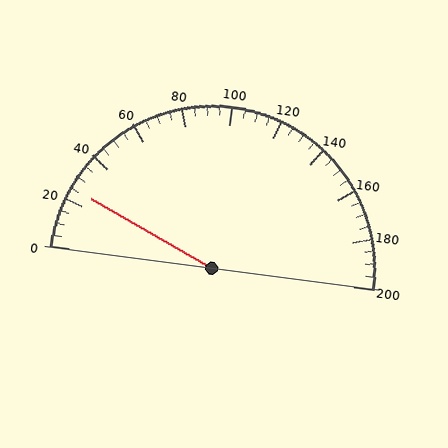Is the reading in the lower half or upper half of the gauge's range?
The reading is in the lower half of the range (0 to 200).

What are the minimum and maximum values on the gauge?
The gauge ranges from 0 to 200.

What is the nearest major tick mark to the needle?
The nearest major tick mark is 20.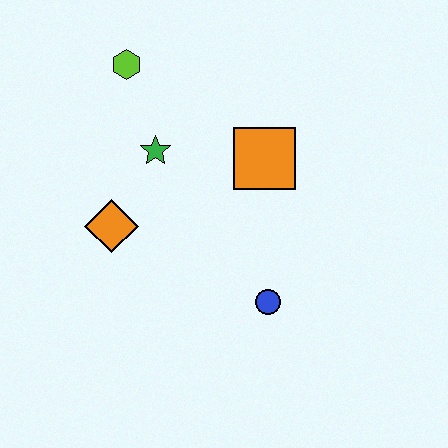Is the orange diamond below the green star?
Yes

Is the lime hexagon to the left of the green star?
Yes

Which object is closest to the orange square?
The green star is closest to the orange square.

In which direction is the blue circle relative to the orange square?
The blue circle is below the orange square.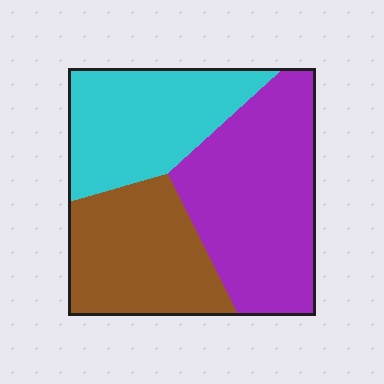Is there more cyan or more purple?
Purple.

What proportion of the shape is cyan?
Cyan covers around 30% of the shape.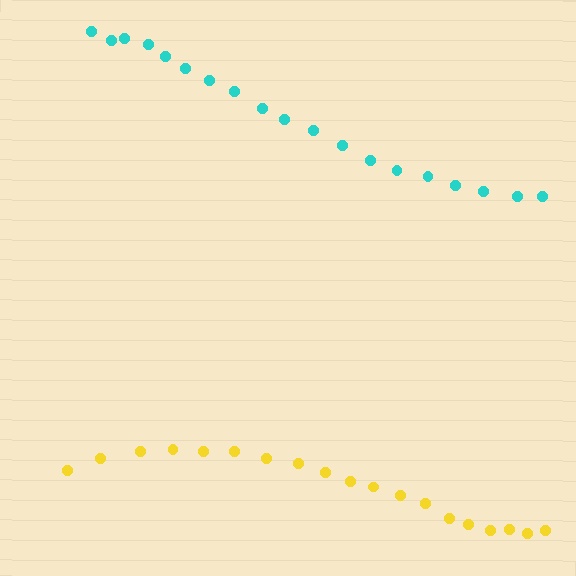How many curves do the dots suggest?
There are 2 distinct paths.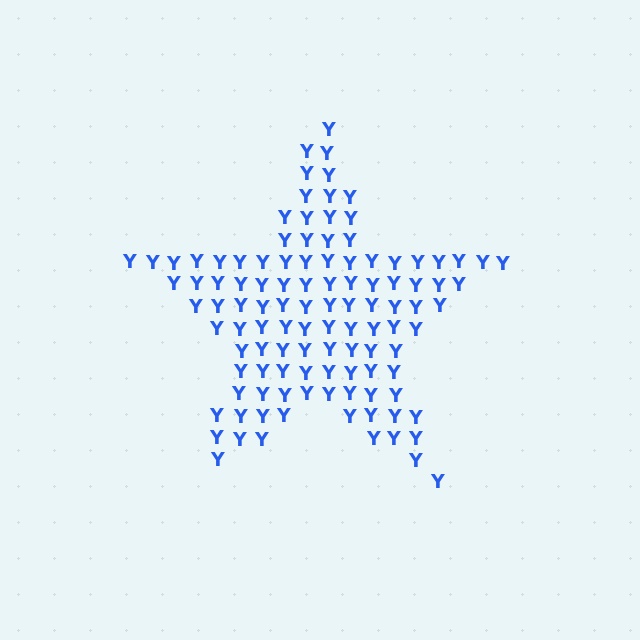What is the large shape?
The large shape is a star.